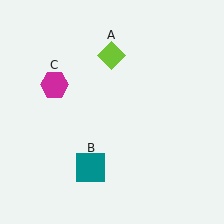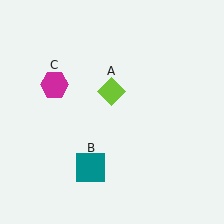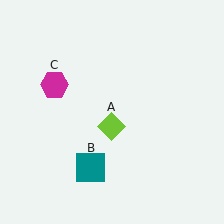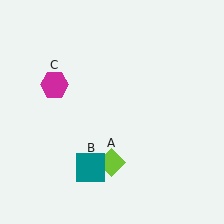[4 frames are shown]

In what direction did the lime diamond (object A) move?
The lime diamond (object A) moved down.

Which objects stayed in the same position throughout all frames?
Teal square (object B) and magenta hexagon (object C) remained stationary.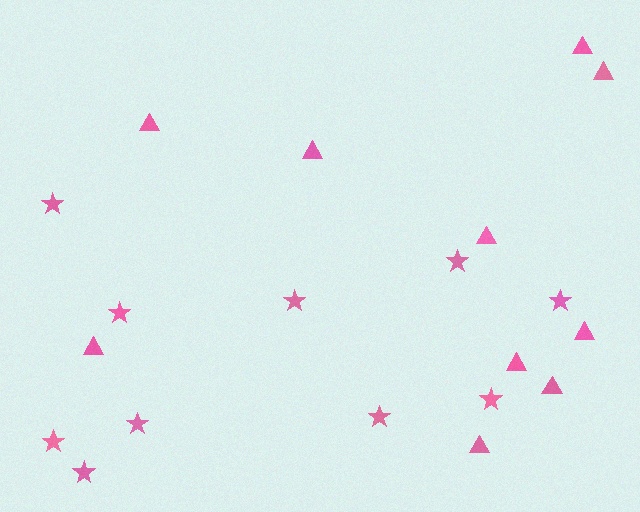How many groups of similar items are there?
There are 2 groups: one group of triangles (10) and one group of stars (10).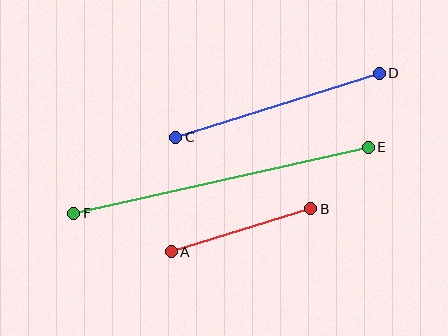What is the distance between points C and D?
The distance is approximately 213 pixels.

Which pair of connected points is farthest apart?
Points E and F are farthest apart.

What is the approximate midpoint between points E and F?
The midpoint is at approximately (221, 180) pixels.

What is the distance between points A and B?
The distance is approximately 146 pixels.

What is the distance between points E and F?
The distance is approximately 302 pixels.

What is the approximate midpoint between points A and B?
The midpoint is at approximately (241, 230) pixels.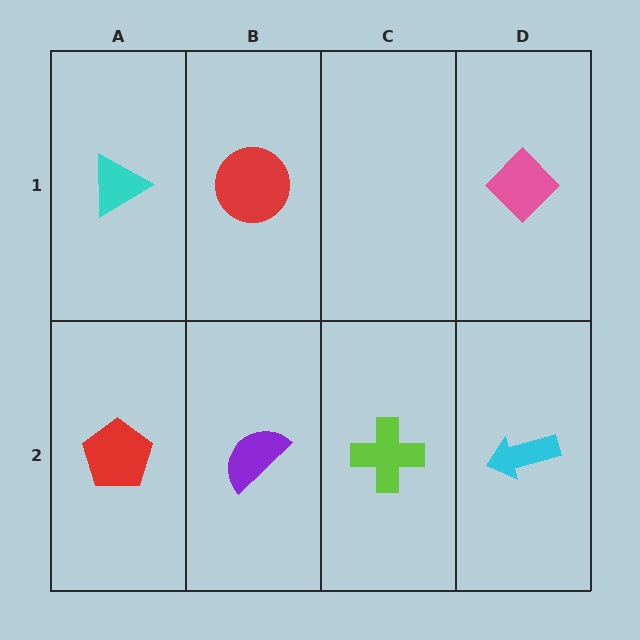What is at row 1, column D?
A pink diamond.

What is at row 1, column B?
A red circle.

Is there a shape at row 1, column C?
No, that cell is empty.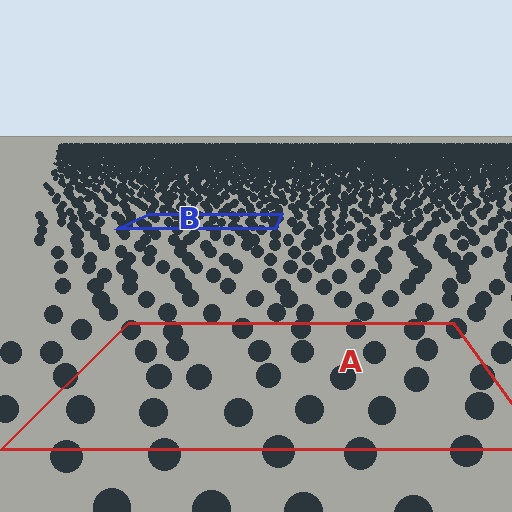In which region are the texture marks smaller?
The texture marks are smaller in region B, because it is farther away.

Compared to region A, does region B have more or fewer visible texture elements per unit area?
Region B has more texture elements per unit area — they are packed more densely because it is farther away.